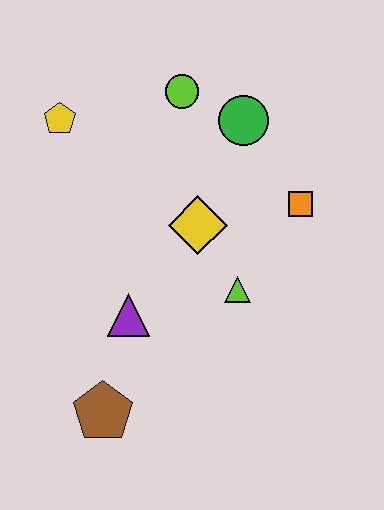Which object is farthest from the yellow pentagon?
The brown pentagon is farthest from the yellow pentagon.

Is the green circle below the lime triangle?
No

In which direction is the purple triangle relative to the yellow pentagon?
The purple triangle is below the yellow pentagon.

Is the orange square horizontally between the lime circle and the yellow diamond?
No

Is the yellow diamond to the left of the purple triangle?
No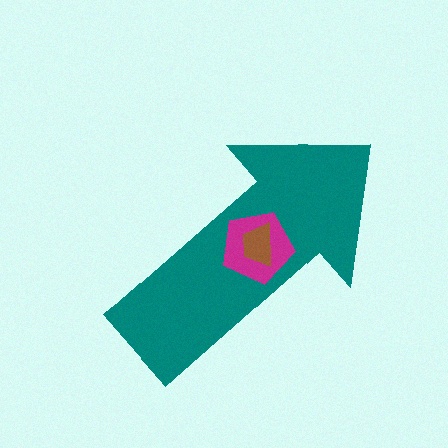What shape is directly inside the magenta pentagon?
The brown trapezoid.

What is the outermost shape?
The teal arrow.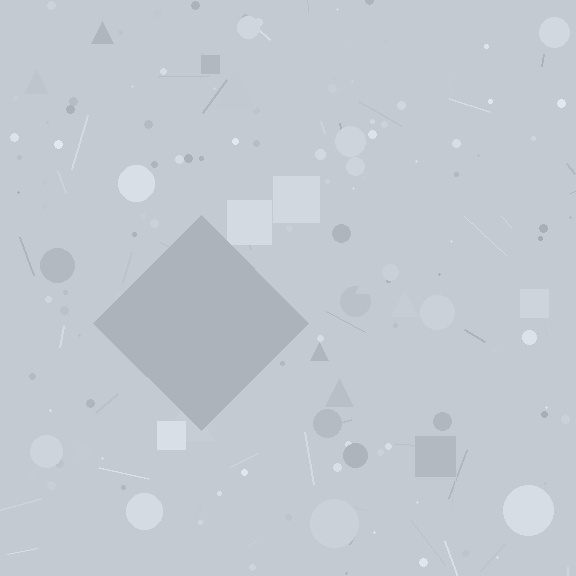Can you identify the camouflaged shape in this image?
The camouflaged shape is a diamond.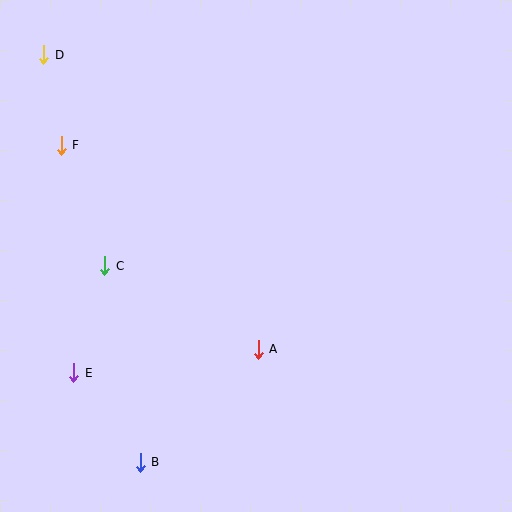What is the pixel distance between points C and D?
The distance between C and D is 220 pixels.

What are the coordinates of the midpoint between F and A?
The midpoint between F and A is at (160, 247).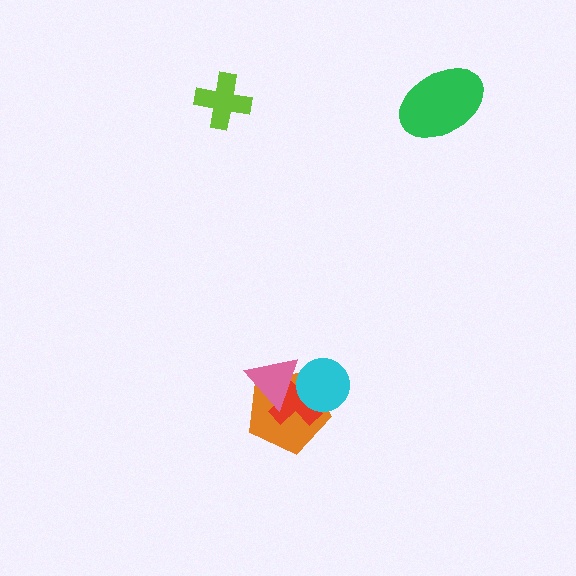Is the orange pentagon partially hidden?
Yes, it is partially covered by another shape.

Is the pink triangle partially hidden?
Yes, it is partially covered by another shape.